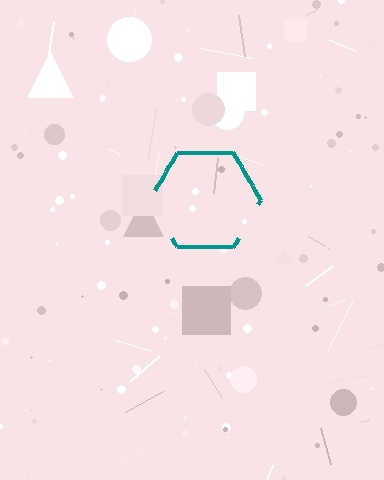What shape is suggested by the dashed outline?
The dashed outline suggests a hexagon.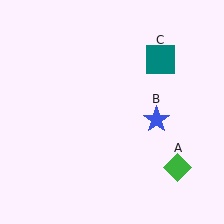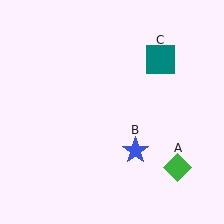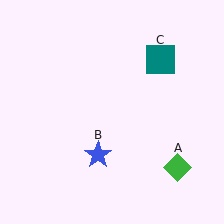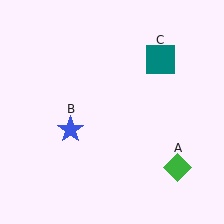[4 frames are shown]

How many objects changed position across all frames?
1 object changed position: blue star (object B).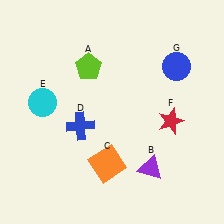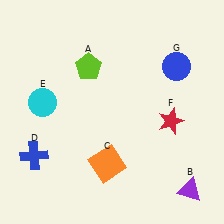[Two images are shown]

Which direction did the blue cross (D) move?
The blue cross (D) moved left.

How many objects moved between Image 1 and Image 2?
2 objects moved between the two images.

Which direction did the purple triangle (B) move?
The purple triangle (B) moved right.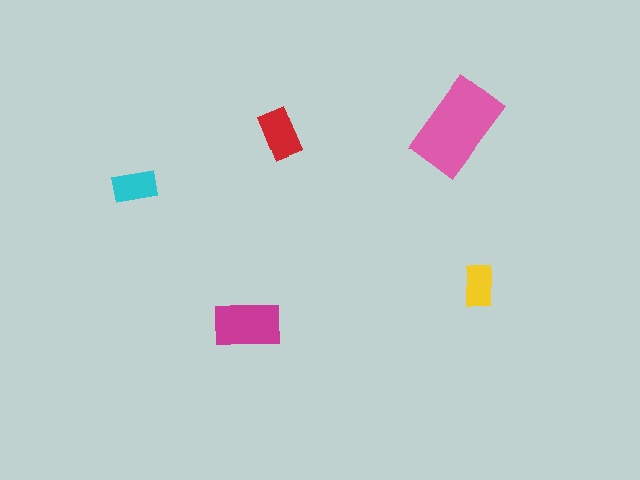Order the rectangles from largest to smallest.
the pink one, the magenta one, the red one, the cyan one, the yellow one.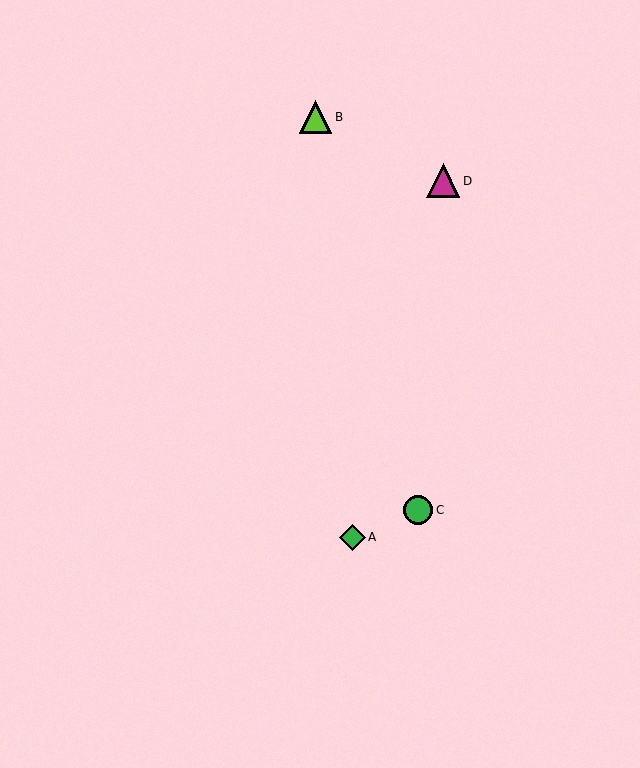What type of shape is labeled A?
Shape A is a green diamond.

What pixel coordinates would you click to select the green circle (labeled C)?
Click at (418, 510) to select the green circle C.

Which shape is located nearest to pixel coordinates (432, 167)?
The magenta triangle (labeled D) at (443, 181) is nearest to that location.